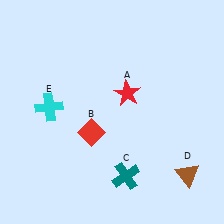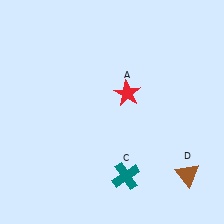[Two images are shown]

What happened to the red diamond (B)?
The red diamond (B) was removed in Image 2. It was in the bottom-left area of Image 1.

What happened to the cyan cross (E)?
The cyan cross (E) was removed in Image 2. It was in the top-left area of Image 1.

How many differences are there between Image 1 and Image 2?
There are 2 differences between the two images.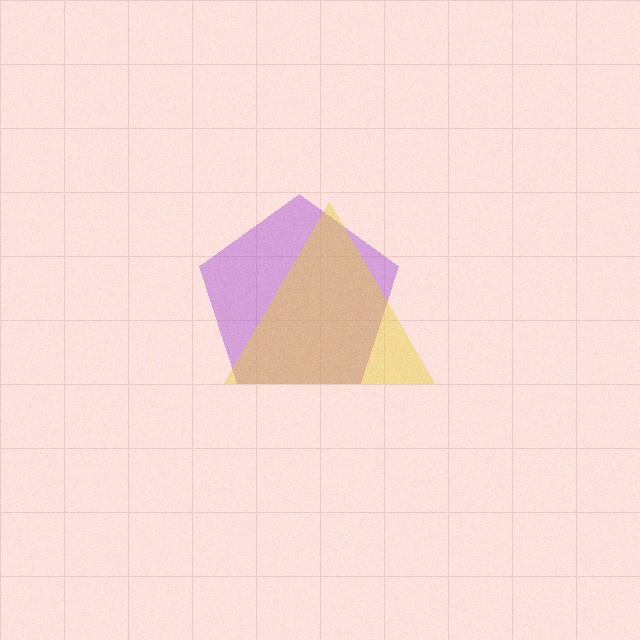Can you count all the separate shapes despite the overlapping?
Yes, there are 2 separate shapes.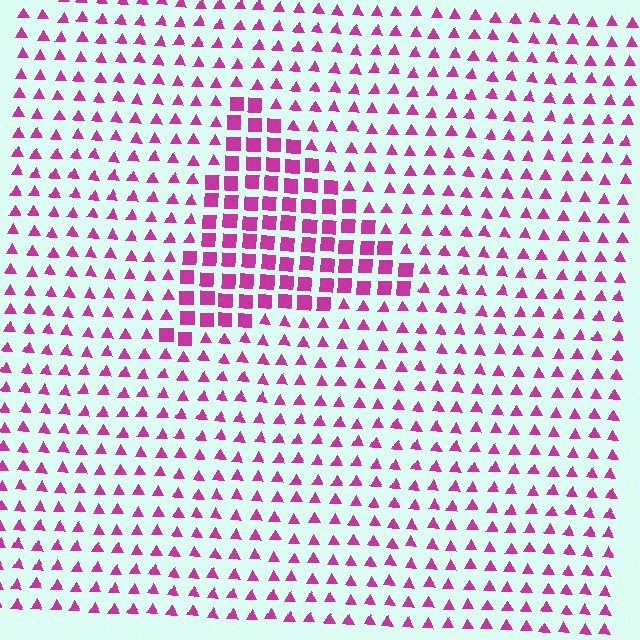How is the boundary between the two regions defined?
The boundary is defined by a change in element shape: squares inside vs. triangles outside. All elements share the same color and spacing.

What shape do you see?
I see a triangle.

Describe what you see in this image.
The image is filled with small magenta elements arranged in a uniform grid. A triangle-shaped region contains squares, while the surrounding area contains triangles. The boundary is defined purely by the change in element shape.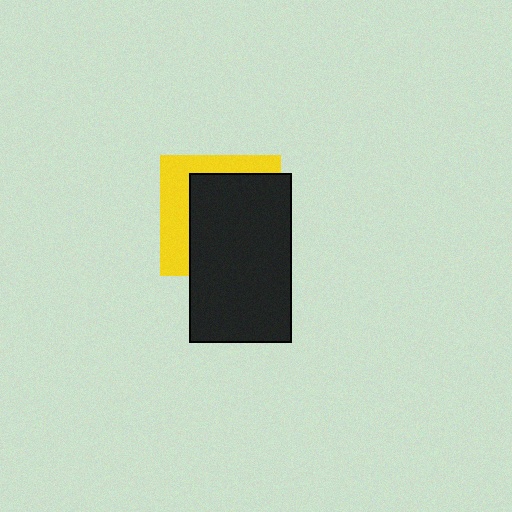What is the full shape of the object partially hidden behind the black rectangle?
The partially hidden object is a yellow square.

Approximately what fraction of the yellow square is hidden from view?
Roughly 64% of the yellow square is hidden behind the black rectangle.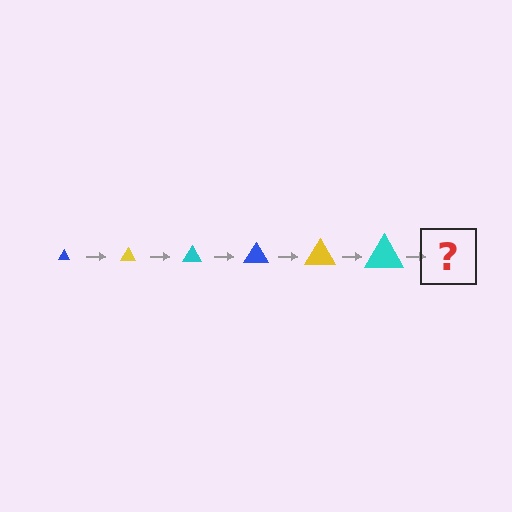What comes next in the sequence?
The next element should be a blue triangle, larger than the previous one.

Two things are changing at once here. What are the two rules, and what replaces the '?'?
The two rules are that the triangle grows larger each step and the color cycles through blue, yellow, and cyan. The '?' should be a blue triangle, larger than the previous one.